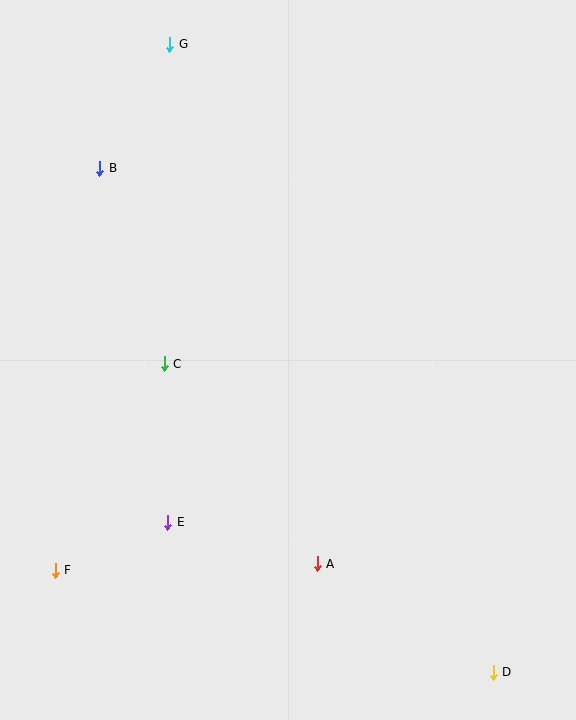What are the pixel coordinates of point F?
Point F is at (55, 570).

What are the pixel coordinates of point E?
Point E is at (168, 522).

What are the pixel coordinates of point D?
Point D is at (493, 672).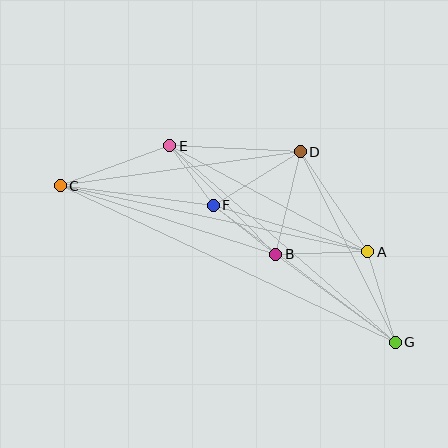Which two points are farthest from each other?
Points C and G are farthest from each other.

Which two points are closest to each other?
Points E and F are closest to each other.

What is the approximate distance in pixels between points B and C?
The distance between B and C is approximately 226 pixels.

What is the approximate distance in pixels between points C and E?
The distance between C and E is approximately 117 pixels.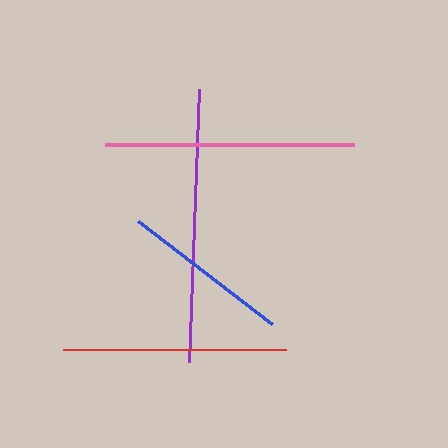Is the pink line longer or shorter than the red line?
The pink line is longer than the red line.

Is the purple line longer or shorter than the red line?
The purple line is longer than the red line.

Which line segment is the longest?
The purple line is the longest at approximately 273 pixels.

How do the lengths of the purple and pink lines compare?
The purple and pink lines are approximately the same length.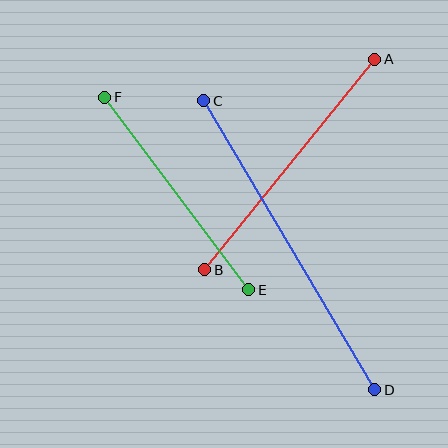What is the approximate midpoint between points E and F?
The midpoint is at approximately (177, 193) pixels.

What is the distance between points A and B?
The distance is approximately 271 pixels.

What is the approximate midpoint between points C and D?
The midpoint is at approximately (289, 245) pixels.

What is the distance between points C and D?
The distance is approximately 335 pixels.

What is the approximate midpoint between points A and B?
The midpoint is at approximately (290, 165) pixels.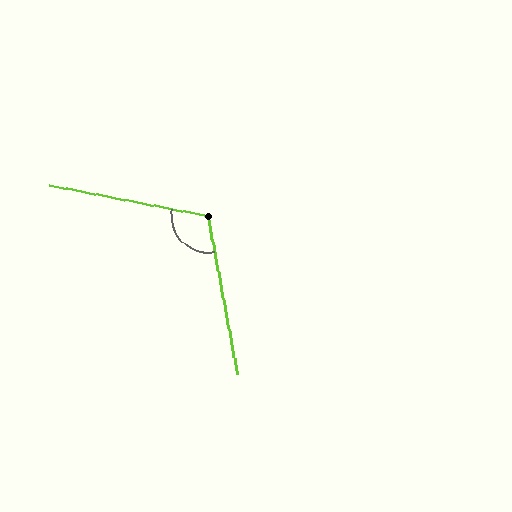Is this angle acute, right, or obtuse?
It is obtuse.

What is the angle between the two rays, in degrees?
Approximately 111 degrees.